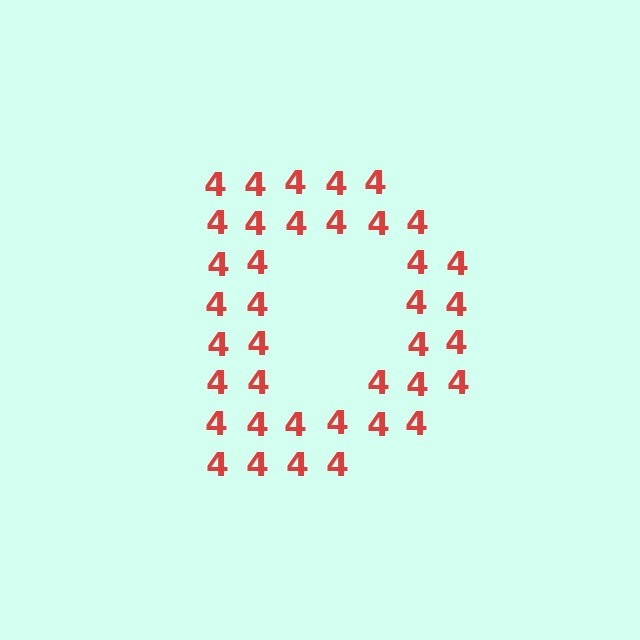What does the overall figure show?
The overall figure shows the letter D.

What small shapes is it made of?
It is made of small digit 4's.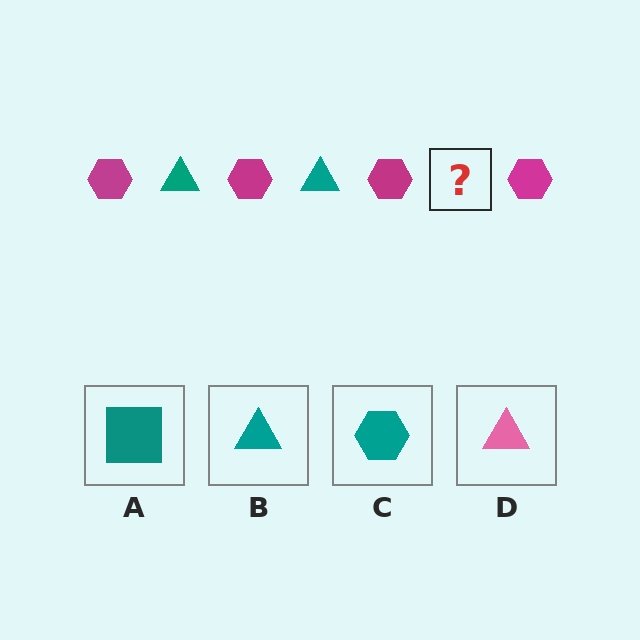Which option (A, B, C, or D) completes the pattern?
B.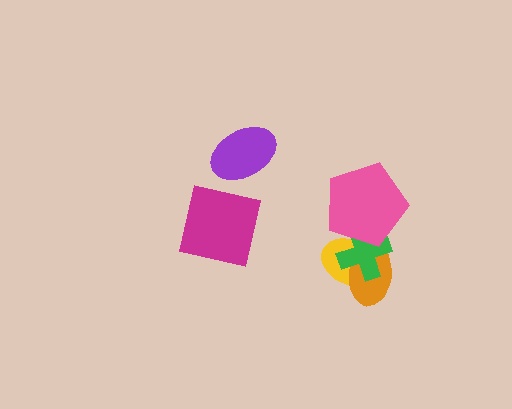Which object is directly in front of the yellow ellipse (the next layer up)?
The orange ellipse is directly in front of the yellow ellipse.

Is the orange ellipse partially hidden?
Yes, it is partially covered by another shape.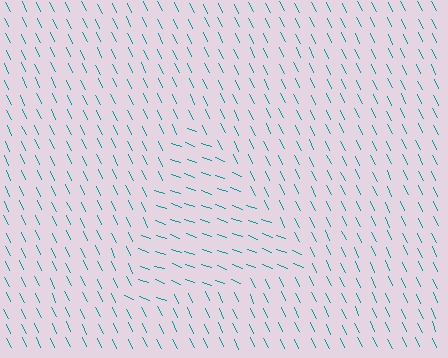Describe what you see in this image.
The image is filled with small teal line segments. A triangle region in the image has lines oriented differently from the surrounding lines, creating a visible texture boundary.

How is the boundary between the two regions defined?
The boundary is defined purely by a change in line orientation (approximately 45 degrees difference). All lines are the same color and thickness.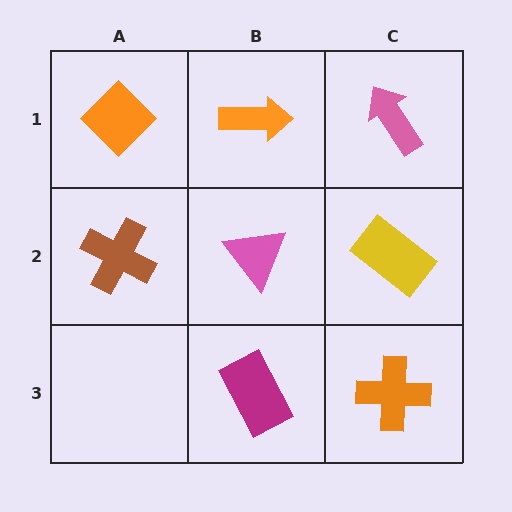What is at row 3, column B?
A magenta rectangle.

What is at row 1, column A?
An orange diamond.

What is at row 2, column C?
A yellow rectangle.